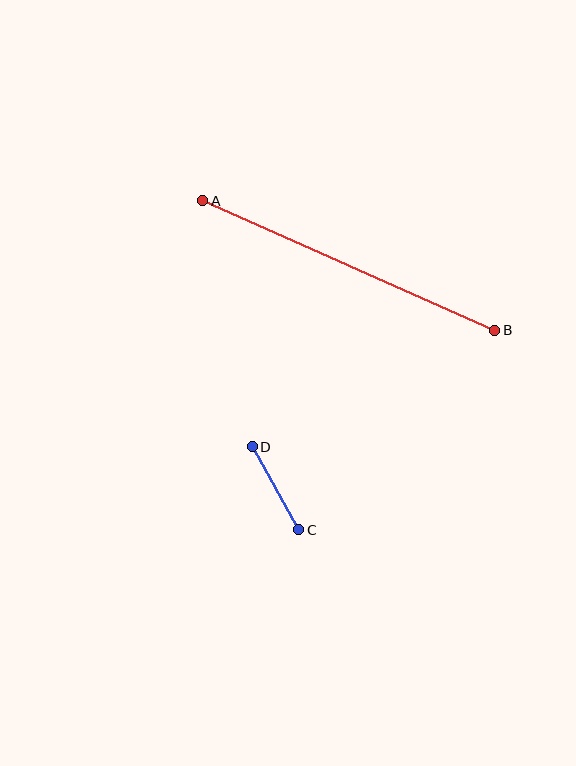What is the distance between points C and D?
The distance is approximately 95 pixels.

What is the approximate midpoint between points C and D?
The midpoint is at approximately (276, 488) pixels.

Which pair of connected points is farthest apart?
Points A and B are farthest apart.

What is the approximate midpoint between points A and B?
The midpoint is at approximately (349, 266) pixels.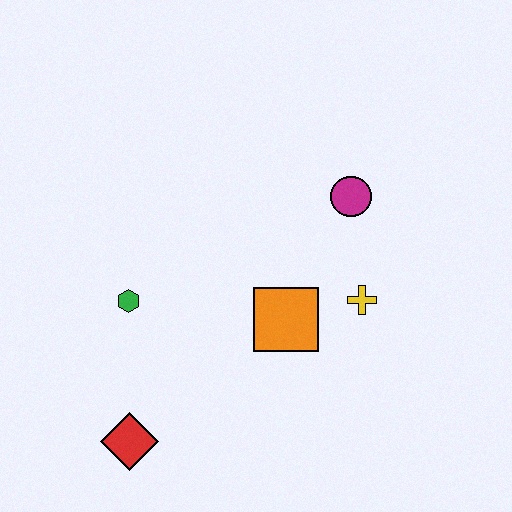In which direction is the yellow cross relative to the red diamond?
The yellow cross is to the right of the red diamond.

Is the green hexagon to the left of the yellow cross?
Yes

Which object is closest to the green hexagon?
The red diamond is closest to the green hexagon.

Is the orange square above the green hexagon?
No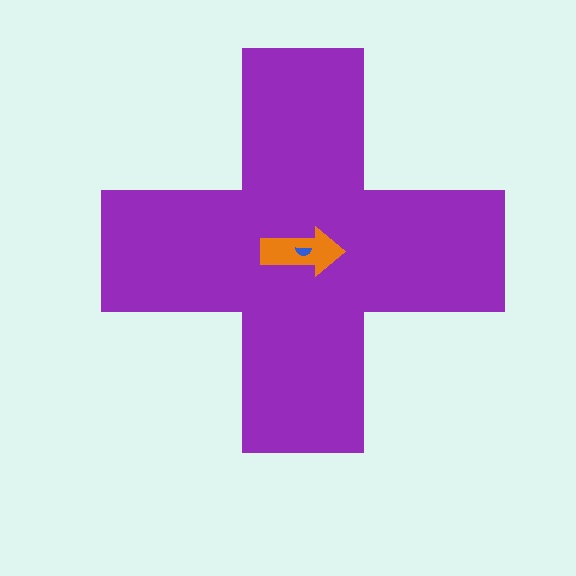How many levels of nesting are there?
3.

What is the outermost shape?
The purple cross.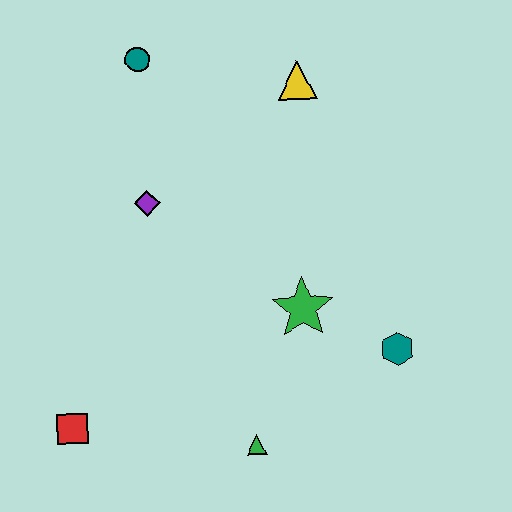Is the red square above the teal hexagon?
No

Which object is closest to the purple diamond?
The teal circle is closest to the purple diamond.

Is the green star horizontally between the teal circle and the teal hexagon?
Yes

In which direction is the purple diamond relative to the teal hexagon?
The purple diamond is to the left of the teal hexagon.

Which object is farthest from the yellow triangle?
The red square is farthest from the yellow triangle.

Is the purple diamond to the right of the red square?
Yes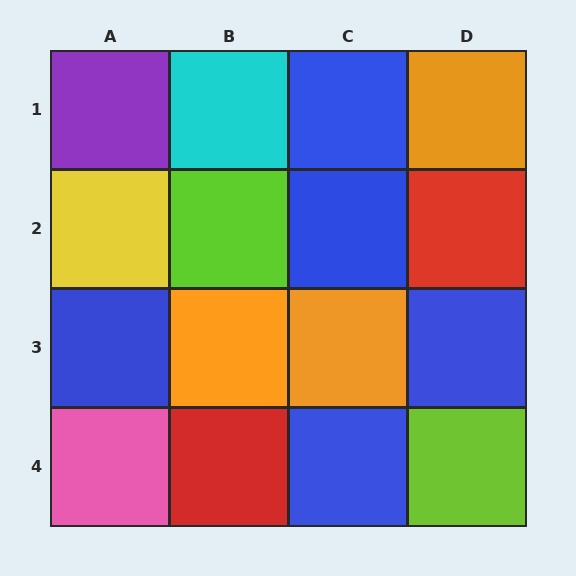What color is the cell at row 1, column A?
Purple.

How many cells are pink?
1 cell is pink.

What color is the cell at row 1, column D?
Orange.